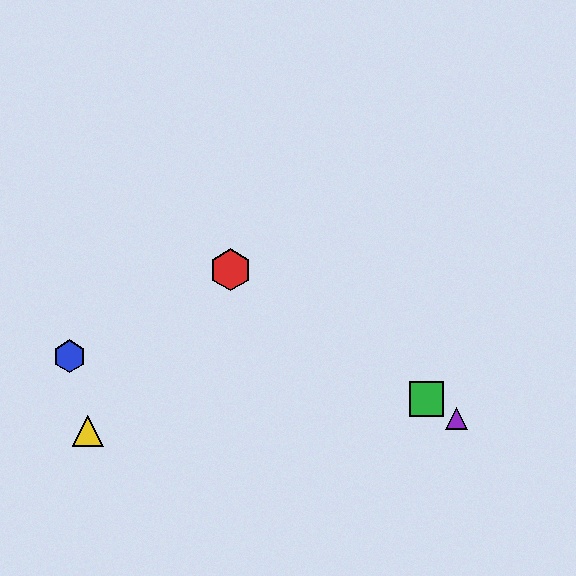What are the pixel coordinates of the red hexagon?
The red hexagon is at (231, 270).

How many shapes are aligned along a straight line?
3 shapes (the red hexagon, the green square, the purple triangle) are aligned along a straight line.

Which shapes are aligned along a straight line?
The red hexagon, the green square, the purple triangle are aligned along a straight line.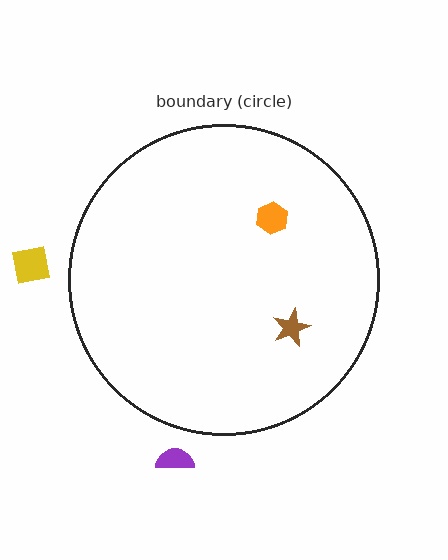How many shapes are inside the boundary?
2 inside, 2 outside.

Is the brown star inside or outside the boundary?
Inside.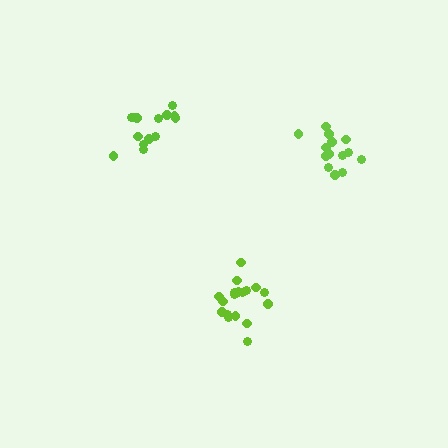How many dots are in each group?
Group 1: 18 dots, Group 2: 15 dots, Group 3: 15 dots (48 total).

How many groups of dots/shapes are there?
There are 3 groups.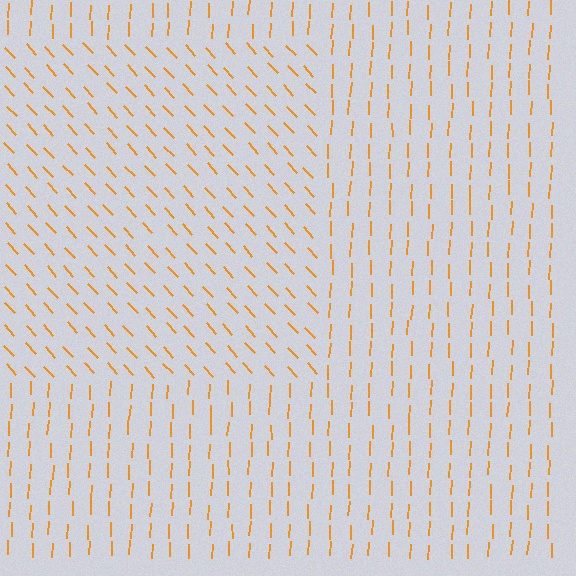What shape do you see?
I see a rectangle.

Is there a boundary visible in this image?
Yes, there is a texture boundary formed by a change in line orientation.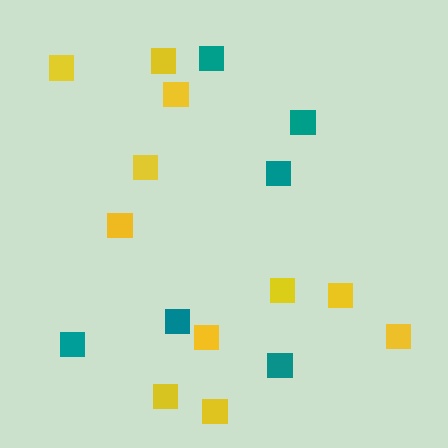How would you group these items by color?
There are 2 groups: one group of yellow squares (11) and one group of teal squares (6).